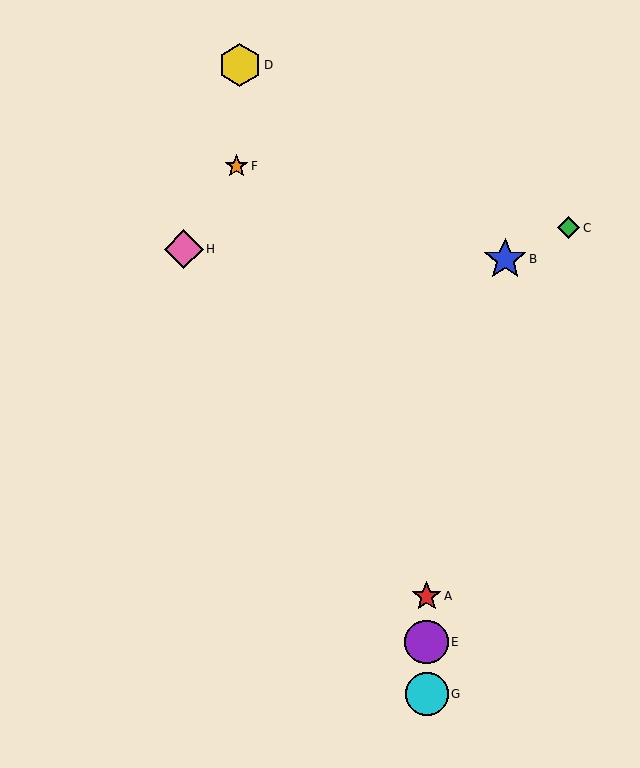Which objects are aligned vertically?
Objects A, E, G are aligned vertically.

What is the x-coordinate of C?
Object C is at x≈568.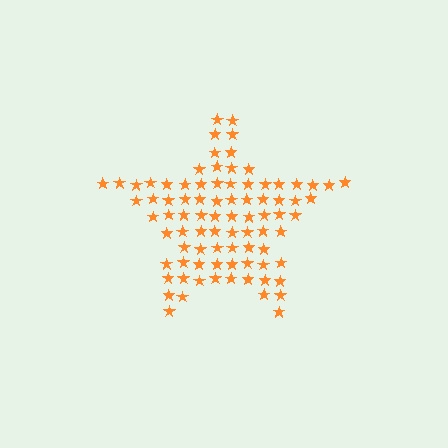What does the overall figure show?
The overall figure shows a star.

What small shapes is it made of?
It is made of small stars.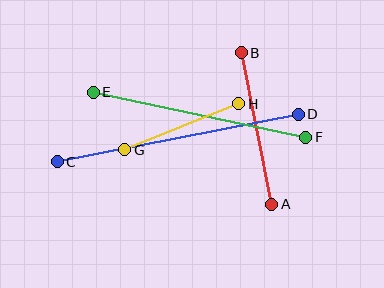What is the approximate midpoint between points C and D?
The midpoint is at approximately (178, 138) pixels.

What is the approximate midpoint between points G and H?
The midpoint is at approximately (182, 127) pixels.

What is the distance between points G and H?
The distance is approximately 123 pixels.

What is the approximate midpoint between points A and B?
The midpoint is at approximately (257, 129) pixels.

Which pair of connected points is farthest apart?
Points C and D are farthest apart.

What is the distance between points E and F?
The distance is approximately 217 pixels.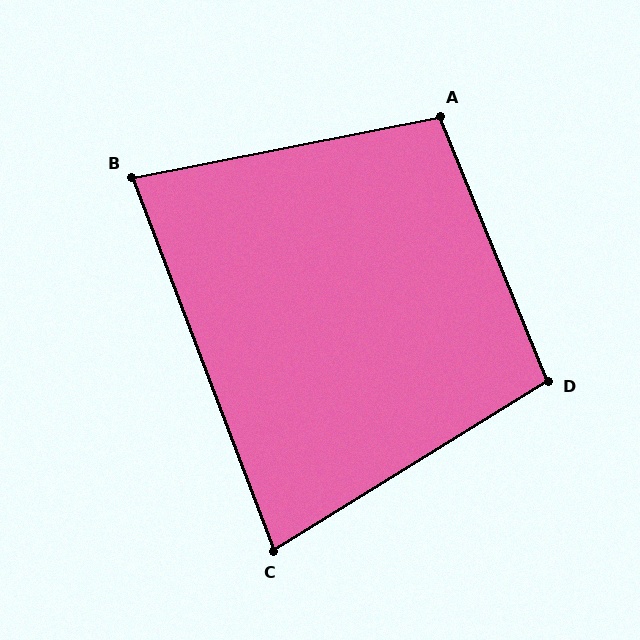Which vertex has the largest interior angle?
A, at approximately 101 degrees.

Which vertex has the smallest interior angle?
C, at approximately 79 degrees.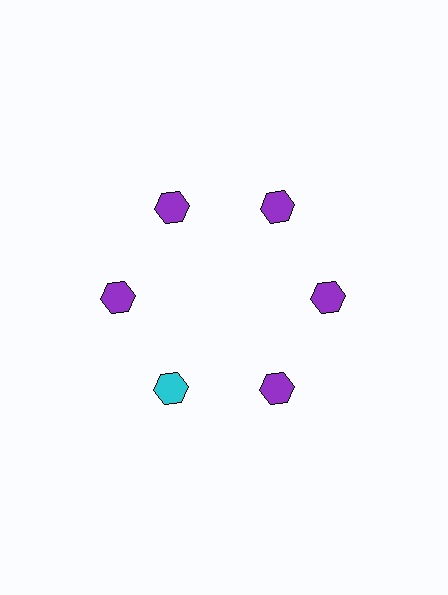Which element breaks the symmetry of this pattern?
The cyan hexagon at roughly the 7 o'clock position breaks the symmetry. All other shapes are purple hexagons.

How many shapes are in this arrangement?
There are 6 shapes arranged in a ring pattern.